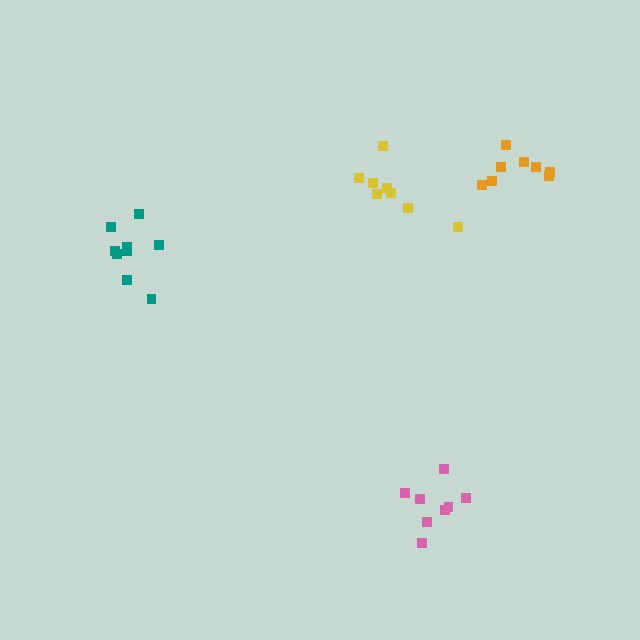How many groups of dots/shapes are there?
There are 4 groups.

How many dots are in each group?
Group 1: 9 dots, Group 2: 8 dots, Group 3: 8 dots, Group 4: 8 dots (33 total).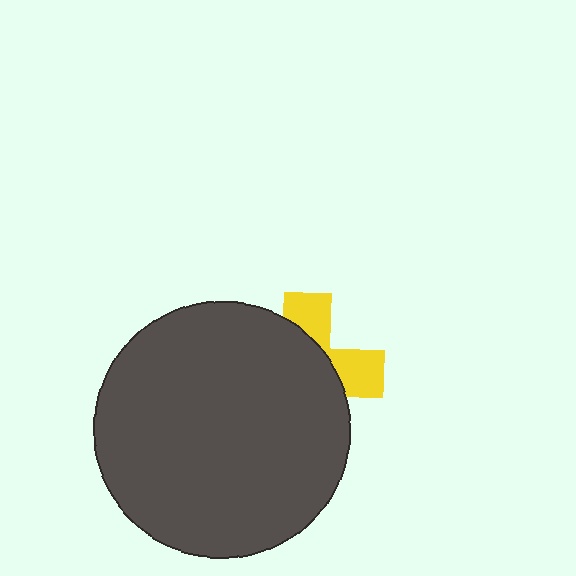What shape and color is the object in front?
The object in front is a dark gray circle.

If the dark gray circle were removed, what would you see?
You would see the complete yellow cross.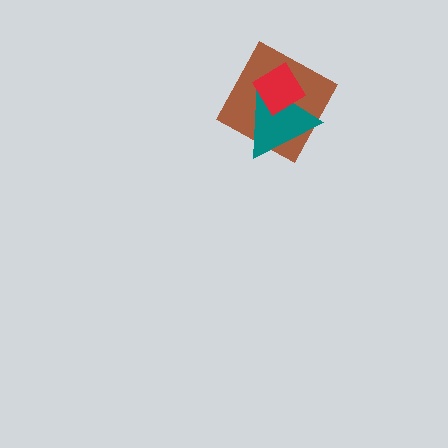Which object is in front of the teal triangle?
The red diamond is in front of the teal triangle.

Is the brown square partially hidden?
Yes, it is partially covered by another shape.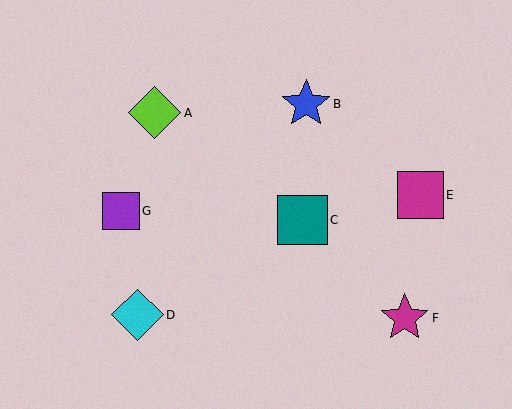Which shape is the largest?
The lime diamond (labeled A) is the largest.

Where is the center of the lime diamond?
The center of the lime diamond is at (155, 113).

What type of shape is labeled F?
Shape F is a magenta star.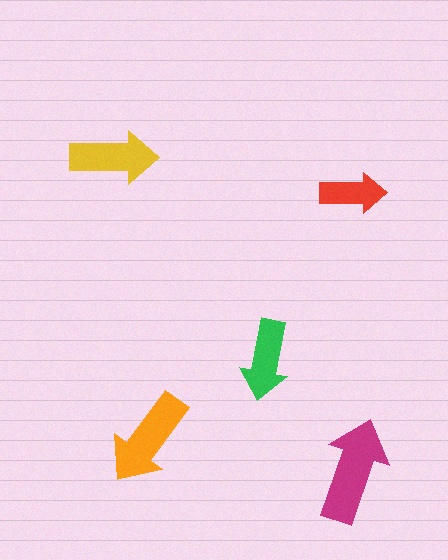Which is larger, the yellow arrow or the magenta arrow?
The magenta one.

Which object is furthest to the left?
The yellow arrow is leftmost.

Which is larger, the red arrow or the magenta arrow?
The magenta one.